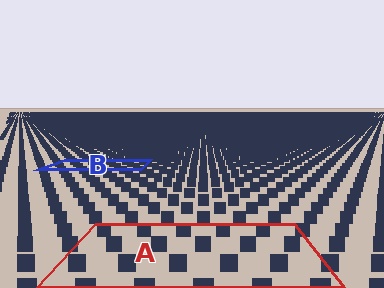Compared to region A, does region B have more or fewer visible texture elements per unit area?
Region B has more texture elements per unit area — they are packed more densely because it is farther away.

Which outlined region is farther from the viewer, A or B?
Region B is farther from the viewer — the texture elements inside it appear smaller and more densely packed.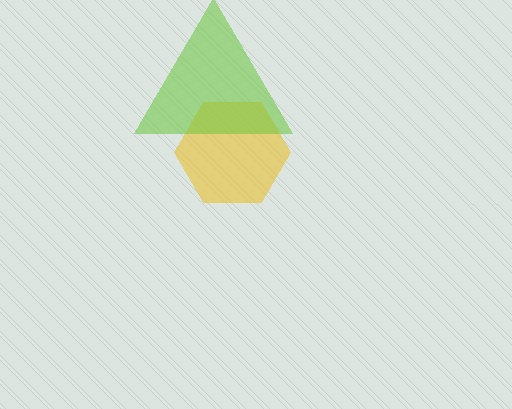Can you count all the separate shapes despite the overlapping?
Yes, there are 2 separate shapes.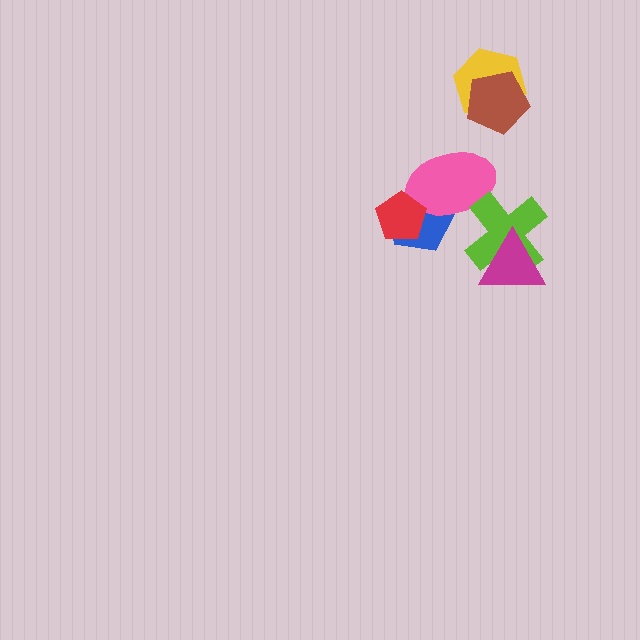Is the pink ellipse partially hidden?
Yes, it is partially covered by another shape.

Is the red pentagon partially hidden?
No, no other shape covers it.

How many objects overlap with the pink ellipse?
3 objects overlap with the pink ellipse.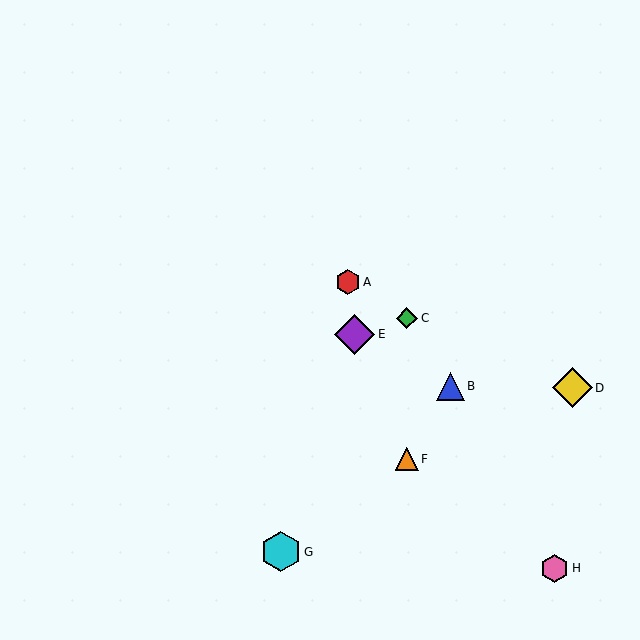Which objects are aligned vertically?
Objects C, F are aligned vertically.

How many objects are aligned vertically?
2 objects (C, F) are aligned vertically.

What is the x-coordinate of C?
Object C is at x≈407.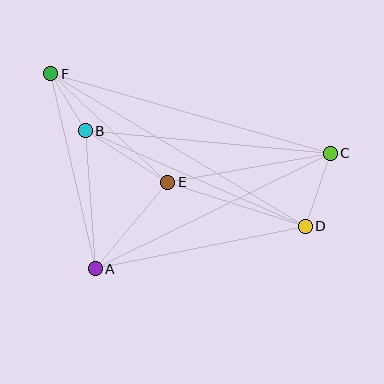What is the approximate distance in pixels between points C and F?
The distance between C and F is approximately 291 pixels.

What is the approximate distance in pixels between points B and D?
The distance between B and D is approximately 240 pixels.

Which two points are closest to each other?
Points B and F are closest to each other.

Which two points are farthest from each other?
Points D and F are farthest from each other.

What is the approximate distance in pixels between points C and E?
The distance between C and E is approximately 165 pixels.